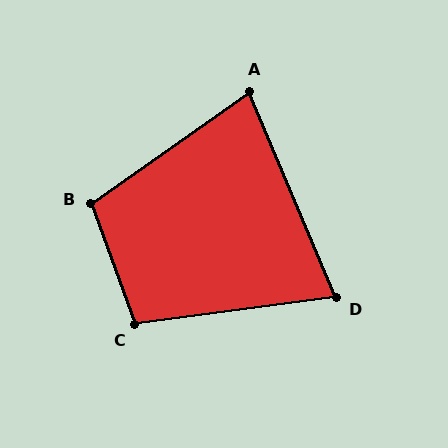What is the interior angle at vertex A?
Approximately 78 degrees (acute).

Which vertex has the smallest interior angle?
D, at approximately 75 degrees.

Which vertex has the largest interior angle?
B, at approximately 105 degrees.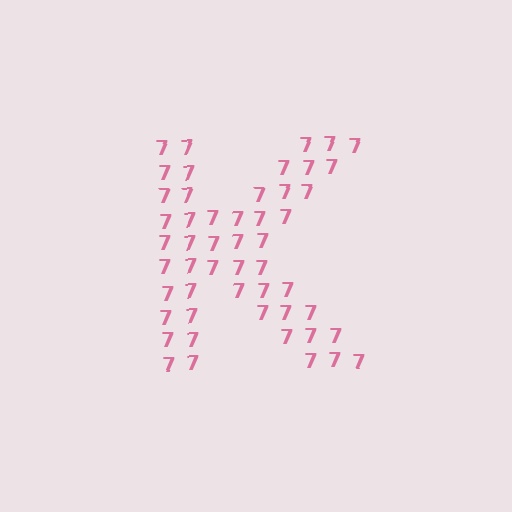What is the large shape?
The large shape is the letter K.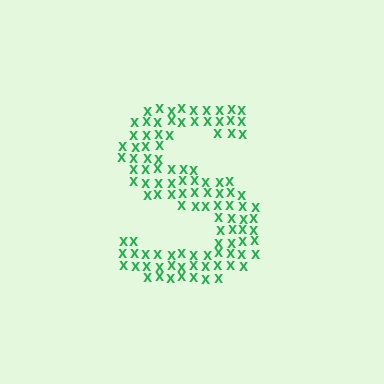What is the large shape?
The large shape is the letter S.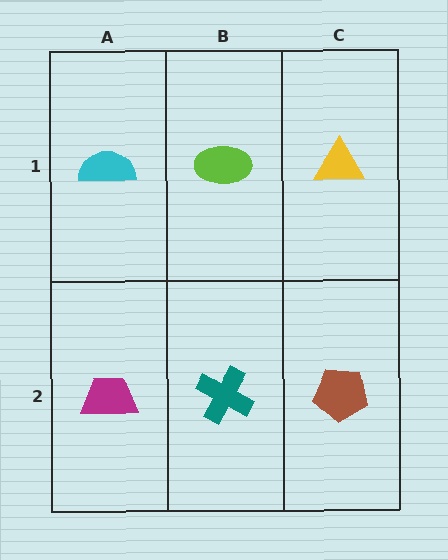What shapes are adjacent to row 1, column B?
A teal cross (row 2, column B), a cyan semicircle (row 1, column A), a yellow triangle (row 1, column C).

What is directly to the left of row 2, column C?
A teal cross.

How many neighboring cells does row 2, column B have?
3.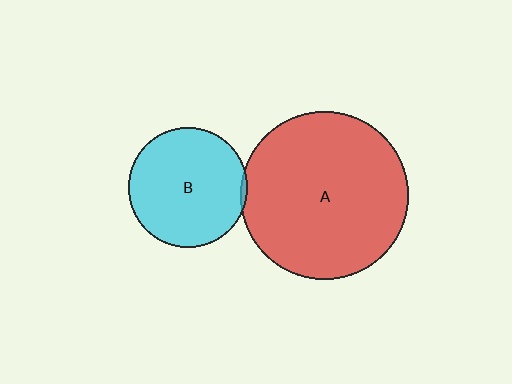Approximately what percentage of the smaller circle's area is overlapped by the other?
Approximately 5%.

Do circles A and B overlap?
Yes.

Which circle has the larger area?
Circle A (red).